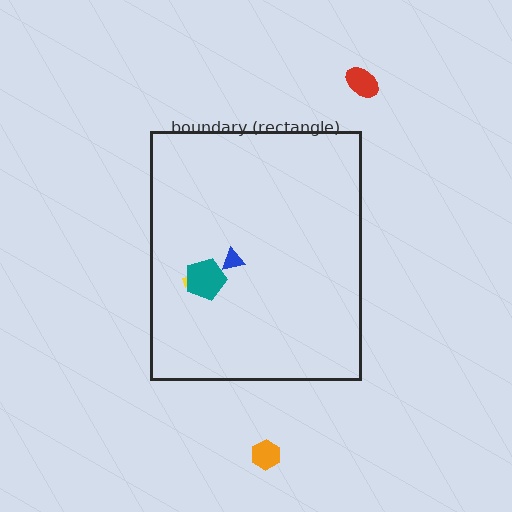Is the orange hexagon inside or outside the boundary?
Outside.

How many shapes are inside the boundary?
3 inside, 2 outside.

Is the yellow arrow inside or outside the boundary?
Inside.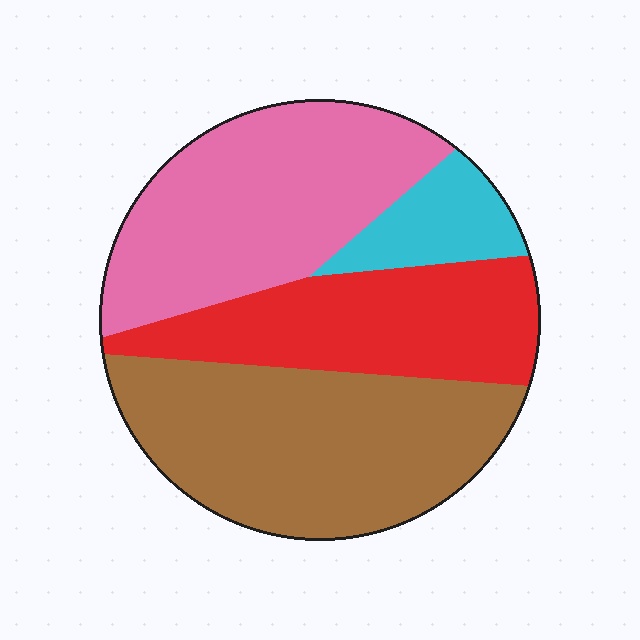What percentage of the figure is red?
Red covers 24% of the figure.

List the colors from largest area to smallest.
From largest to smallest: brown, pink, red, cyan.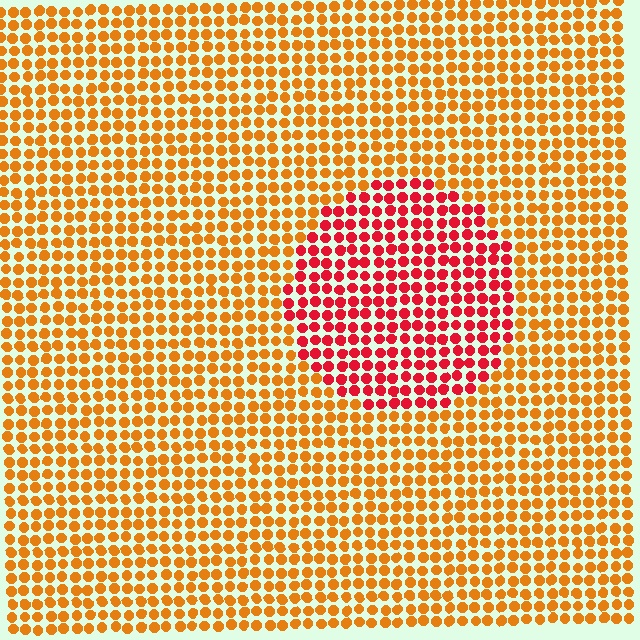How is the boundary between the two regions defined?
The boundary is defined purely by a slight shift in hue (about 40 degrees). Spacing, size, and orientation are identical on both sides.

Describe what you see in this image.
The image is filled with small orange elements in a uniform arrangement. A circle-shaped region is visible where the elements are tinted to a slightly different hue, forming a subtle color boundary.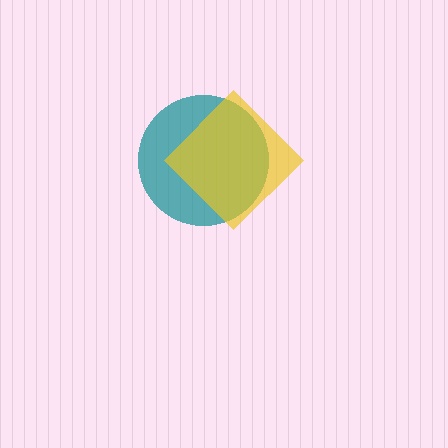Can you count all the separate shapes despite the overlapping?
Yes, there are 2 separate shapes.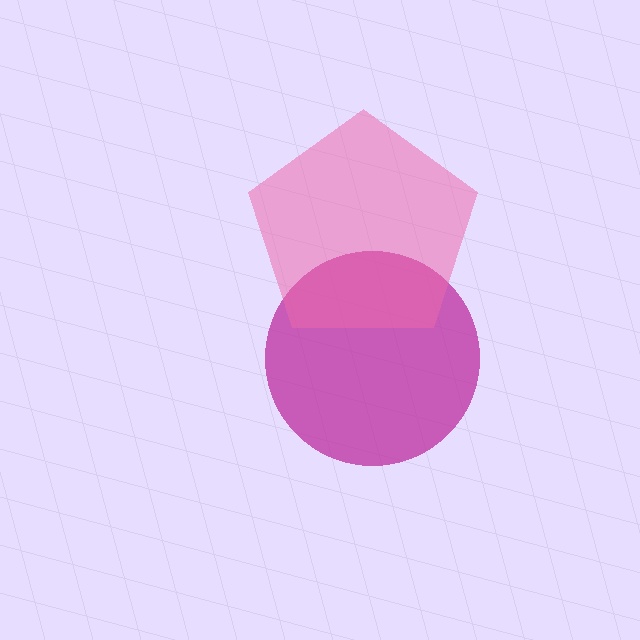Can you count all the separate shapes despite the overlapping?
Yes, there are 2 separate shapes.